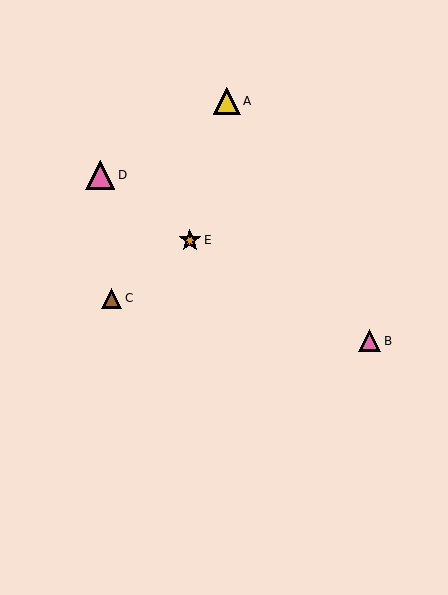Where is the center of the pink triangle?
The center of the pink triangle is at (369, 341).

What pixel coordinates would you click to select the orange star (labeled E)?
Click at (190, 240) to select the orange star E.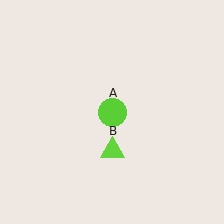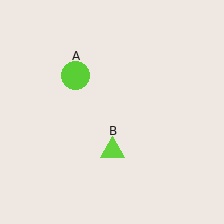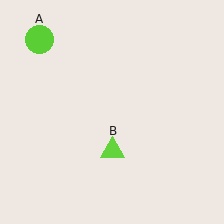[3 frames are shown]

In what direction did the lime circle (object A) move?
The lime circle (object A) moved up and to the left.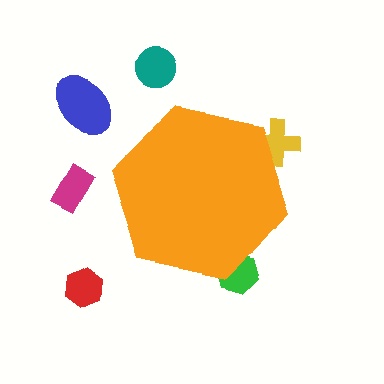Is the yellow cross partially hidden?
Yes, the yellow cross is partially hidden behind the orange hexagon.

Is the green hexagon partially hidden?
Yes, the green hexagon is partially hidden behind the orange hexagon.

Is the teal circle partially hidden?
No, the teal circle is fully visible.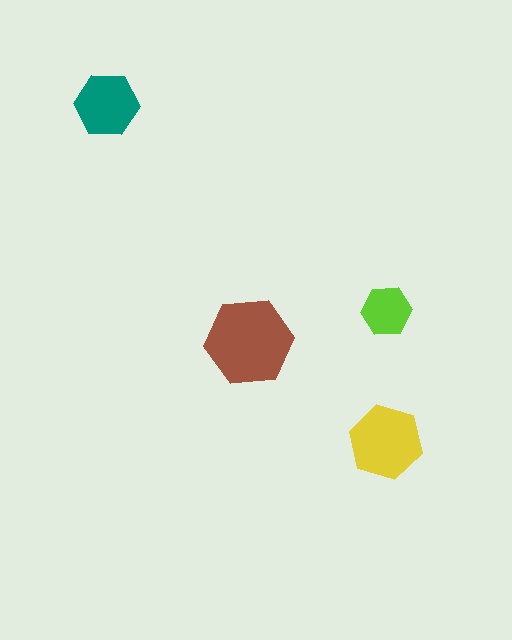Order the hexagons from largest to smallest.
the brown one, the yellow one, the teal one, the lime one.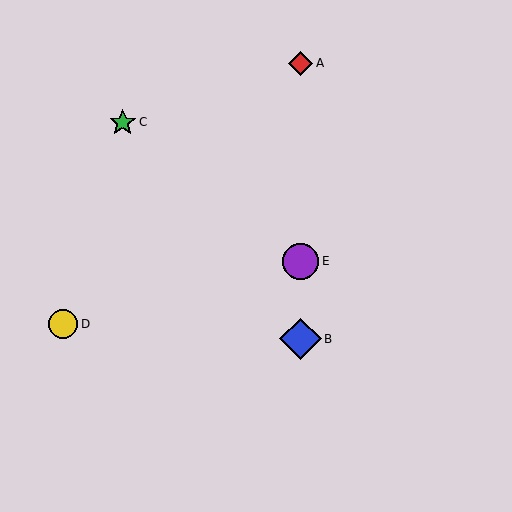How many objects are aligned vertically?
3 objects (A, B, E) are aligned vertically.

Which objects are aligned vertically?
Objects A, B, E are aligned vertically.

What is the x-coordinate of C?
Object C is at x≈123.